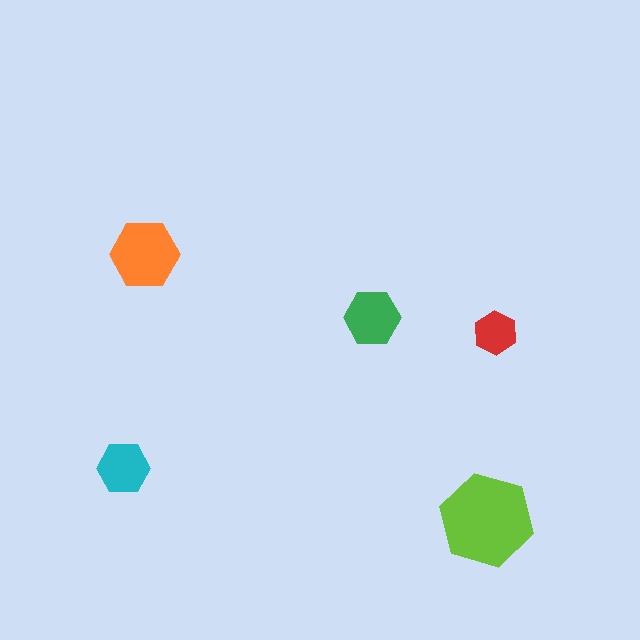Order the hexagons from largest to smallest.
the lime one, the orange one, the green one, the cyan one, the red one.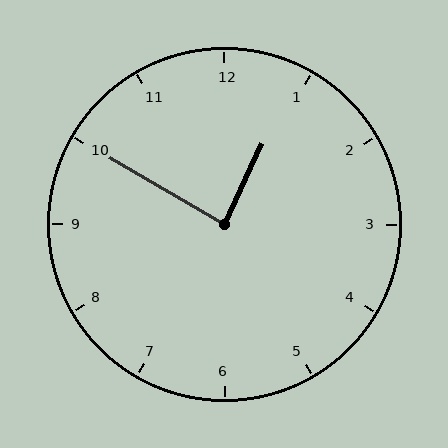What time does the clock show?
12:50.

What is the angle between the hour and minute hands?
Approximately 85 degrees.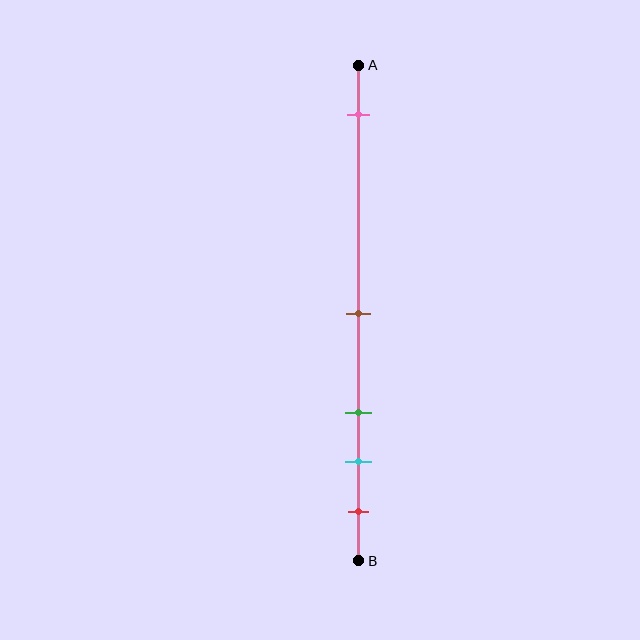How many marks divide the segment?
There are 5 marks dividing the segment.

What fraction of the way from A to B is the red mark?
The red mark is approximately 90% (0.9) of the way from A to B.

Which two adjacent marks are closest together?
The cyan and red marks are the closest adjacent pair.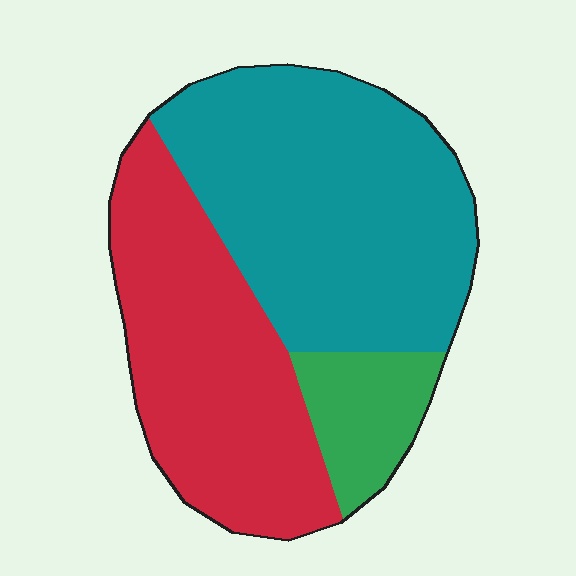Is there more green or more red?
Red.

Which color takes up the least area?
Green, at roughly 10%.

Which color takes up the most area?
Teal, at roughly 50%.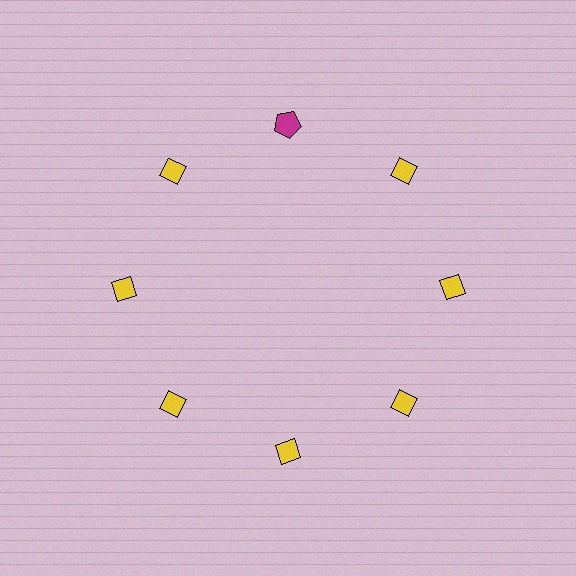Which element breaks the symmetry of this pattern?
The magenta pentagon at roughly the 12 o'clock position breaks the symmetry. All other shapes are yellow diamonds.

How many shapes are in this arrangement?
There are 8 shapes arranged in a ring pattern.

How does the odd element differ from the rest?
It differs in both color (magenta instead of yellow) and shape (pentagon instead of diamond).